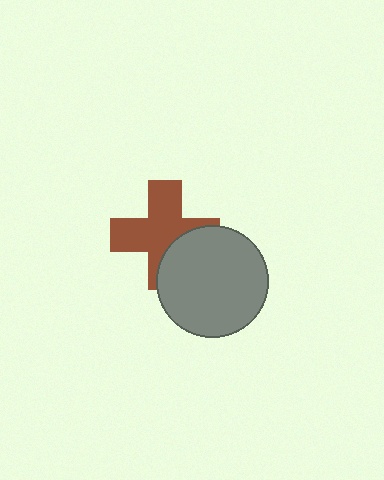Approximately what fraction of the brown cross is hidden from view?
Roughly 31% of the brown cross is hidden behind the gray circle.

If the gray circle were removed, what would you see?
You would see the complete brown cross.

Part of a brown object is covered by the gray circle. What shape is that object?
It is a cross.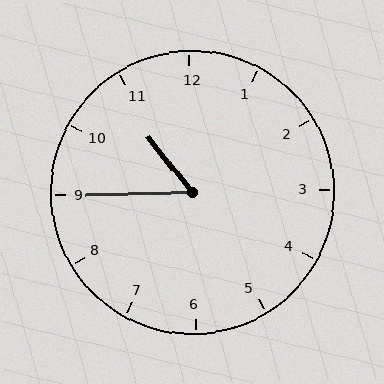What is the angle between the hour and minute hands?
Approximately 52 degrees.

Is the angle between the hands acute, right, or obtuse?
It is acute.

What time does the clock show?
10:45.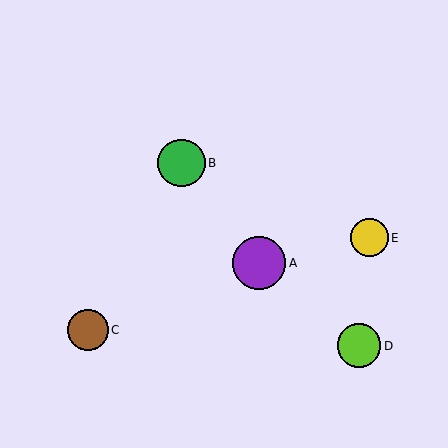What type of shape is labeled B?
Shape B is a green circle.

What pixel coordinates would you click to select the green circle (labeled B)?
Click at (181, 163) to select the green circle B.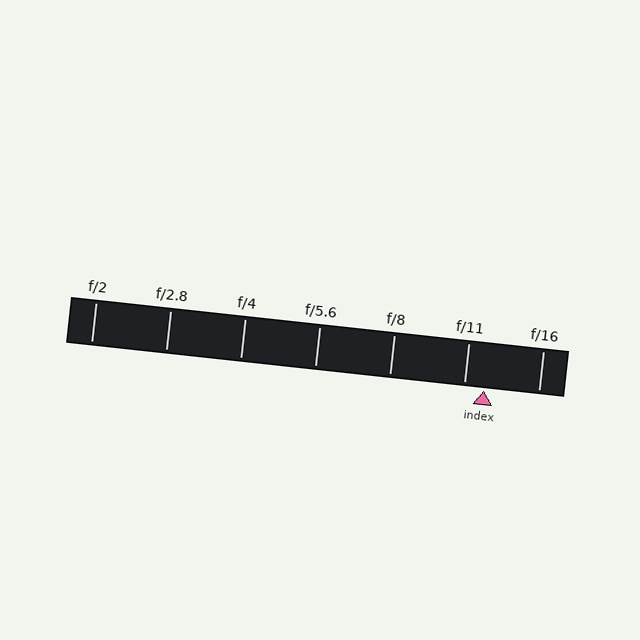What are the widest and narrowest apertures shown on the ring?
The widest aperture shown is f/2 and the narrowest is f/16.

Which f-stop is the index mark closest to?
The index mark is closest to f/11.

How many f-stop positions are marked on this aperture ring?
There are 7 f-stop positions marked.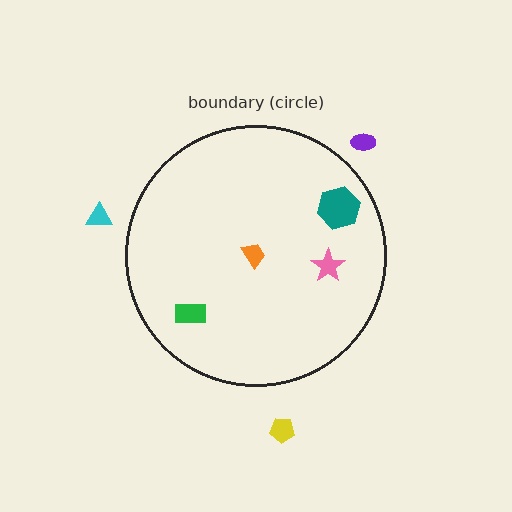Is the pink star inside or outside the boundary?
Inside.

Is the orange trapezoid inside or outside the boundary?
Inside.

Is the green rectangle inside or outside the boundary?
Inside.